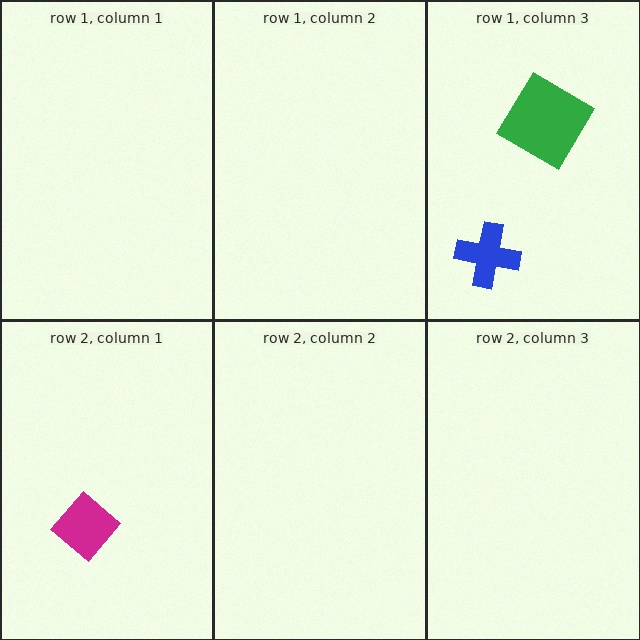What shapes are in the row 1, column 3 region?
The green diamond, the blue cross.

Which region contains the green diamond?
The row 1, column 3 region.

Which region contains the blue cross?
The row 1, column 3 region.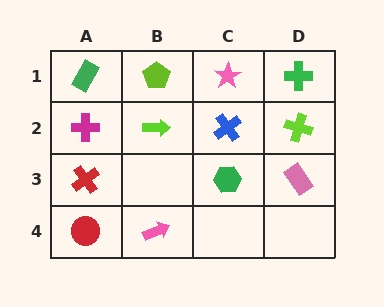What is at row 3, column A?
A red cross.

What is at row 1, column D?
A green cross.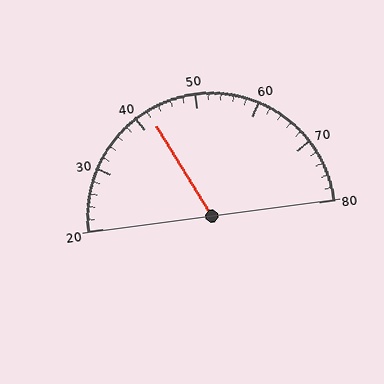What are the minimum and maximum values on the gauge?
The gauge ranges from 20 to 80.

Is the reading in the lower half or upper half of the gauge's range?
The reading is in the lower half of the range (20 to 80).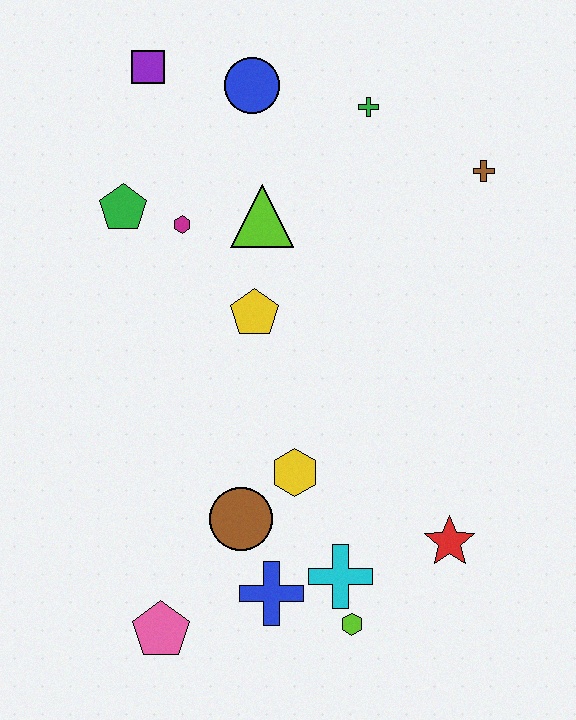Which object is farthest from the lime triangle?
The pink pentagon is farthest from the lime triangle.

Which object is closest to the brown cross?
The green cross is closest to the brown cross.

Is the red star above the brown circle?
No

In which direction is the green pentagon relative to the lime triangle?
The green pentagon is to the left of the lime triangle.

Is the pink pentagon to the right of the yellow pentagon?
No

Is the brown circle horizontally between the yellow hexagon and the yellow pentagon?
No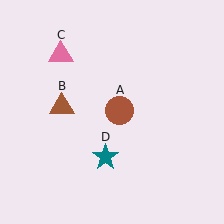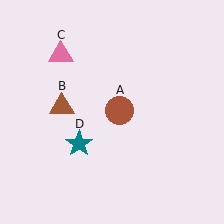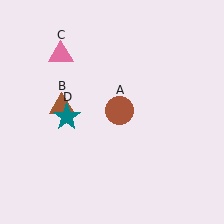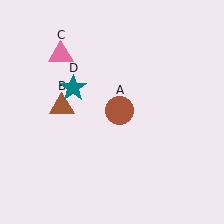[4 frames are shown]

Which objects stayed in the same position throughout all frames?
Brown circle (object A) and brown triangle (object B) and pink triangle (object C) remained stationary.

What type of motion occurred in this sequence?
The teal star (object D) rotated clockwise around the center of the scene.